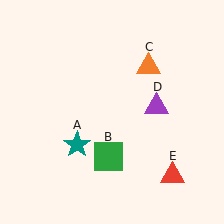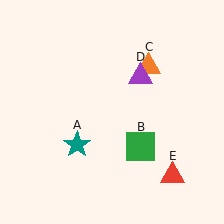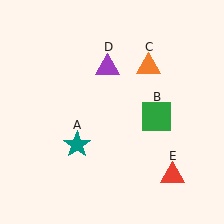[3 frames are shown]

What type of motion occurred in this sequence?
The green square (object B), purple triangle (object D) rotated counterclockwise around the center of the scene.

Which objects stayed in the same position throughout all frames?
Teal star (object A) and orange triangle (object C) and red triangle (object E) remained stationary.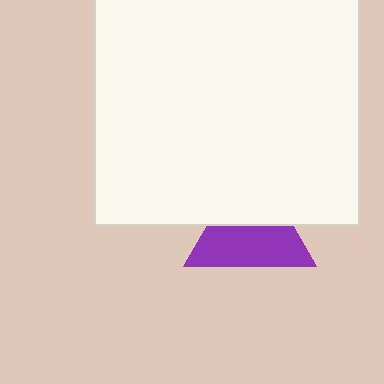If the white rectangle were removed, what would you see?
You would see the complete purple triangle.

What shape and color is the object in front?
The object in front is a white rectangle.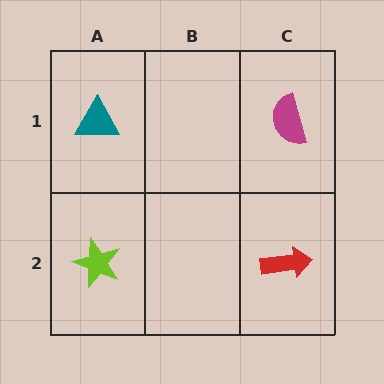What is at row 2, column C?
A red arrow.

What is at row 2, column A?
A lime star.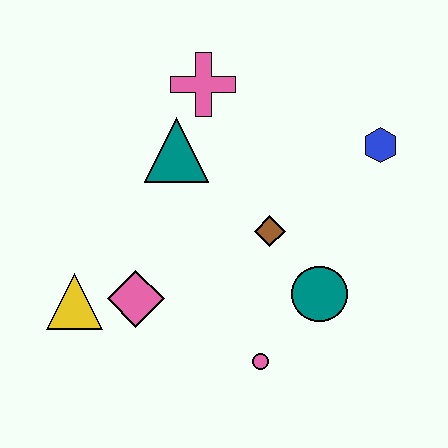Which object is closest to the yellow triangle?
The pink diamond is closest to the yellow triangle.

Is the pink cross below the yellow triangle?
No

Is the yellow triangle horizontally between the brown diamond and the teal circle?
No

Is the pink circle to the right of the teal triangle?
Yes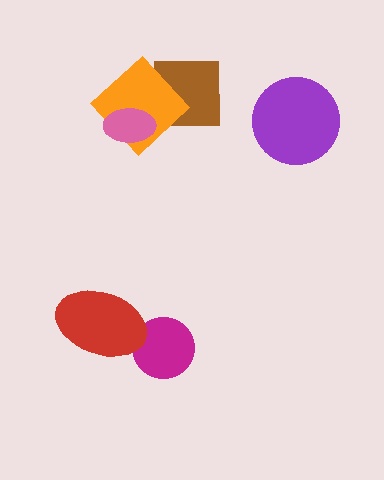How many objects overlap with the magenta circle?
1 object overlaps with the magenta circle.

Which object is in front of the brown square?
The orange diamond is in front of the brown square.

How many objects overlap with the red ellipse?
1 object overlaps with the red ellipse.